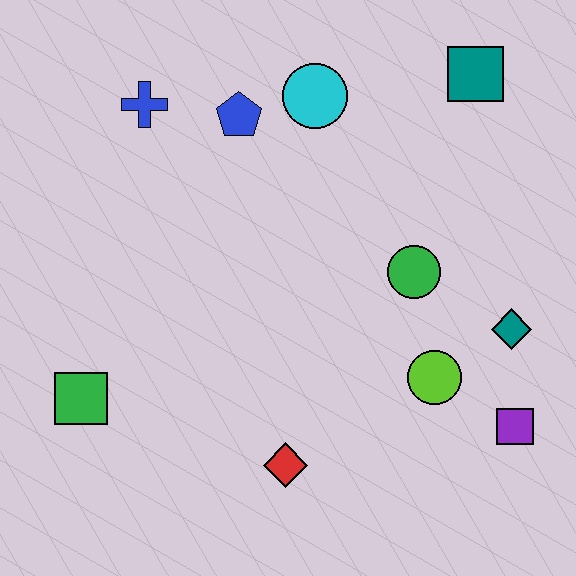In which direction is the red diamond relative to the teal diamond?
The red diamond is to the left of the teal diamond.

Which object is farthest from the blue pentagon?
The purple square is farthest from the blue pentagon.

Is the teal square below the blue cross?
No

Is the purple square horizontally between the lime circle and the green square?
No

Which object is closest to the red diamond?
The lime circle is closest to the red diamond.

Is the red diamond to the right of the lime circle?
No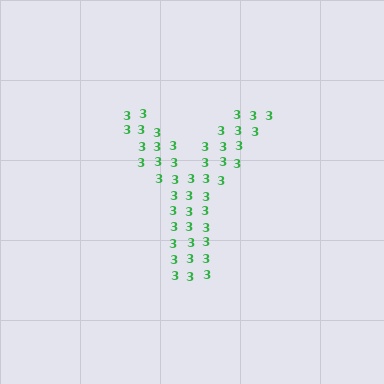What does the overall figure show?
The overall figure shows the letter Y.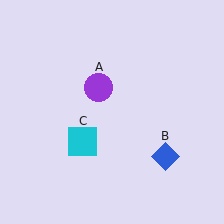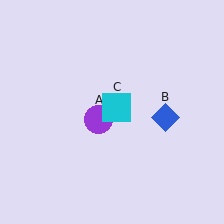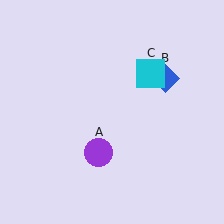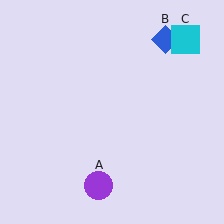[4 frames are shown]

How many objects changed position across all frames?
3 objects changed position: purple circle (object A), blue diamond (object B), cyan square (object C).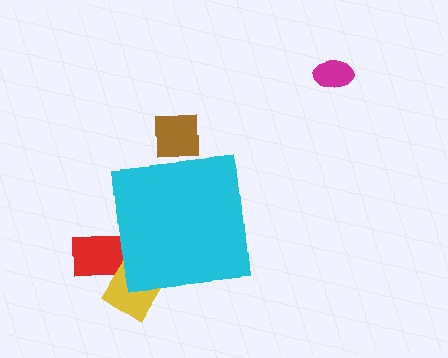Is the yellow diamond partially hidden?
Yes, the yellow diamond is partially hidden behind the cyan square.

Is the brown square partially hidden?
Yes, the brown square is partially hidden behind the cyan square.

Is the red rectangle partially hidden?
Yes, the red rectangle is partially hidden behind the cyan square.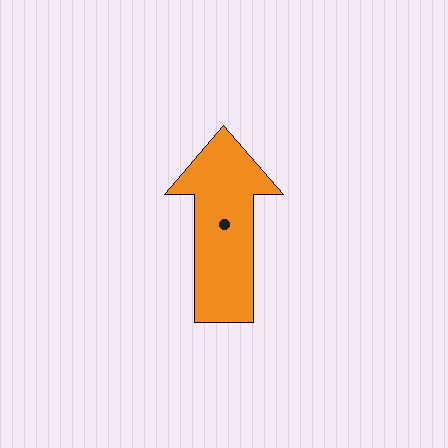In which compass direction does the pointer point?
North.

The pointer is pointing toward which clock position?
Roughly 12 o'clock.